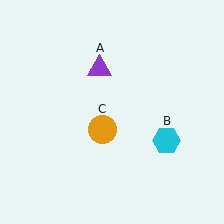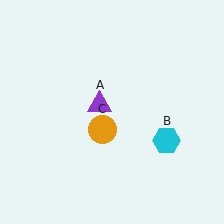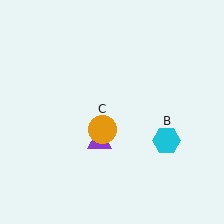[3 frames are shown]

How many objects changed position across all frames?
1 object changed position: purple triangle (object A).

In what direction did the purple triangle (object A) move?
The purple triangle (object A) moved down.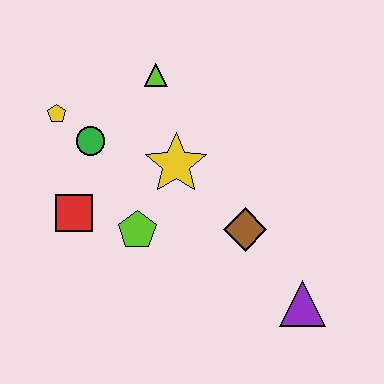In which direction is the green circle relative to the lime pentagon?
The green circle is above the lime pentagon.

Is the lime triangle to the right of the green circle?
Yes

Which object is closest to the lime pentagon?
The red square is closest to the lime pentagon.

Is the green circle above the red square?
Yes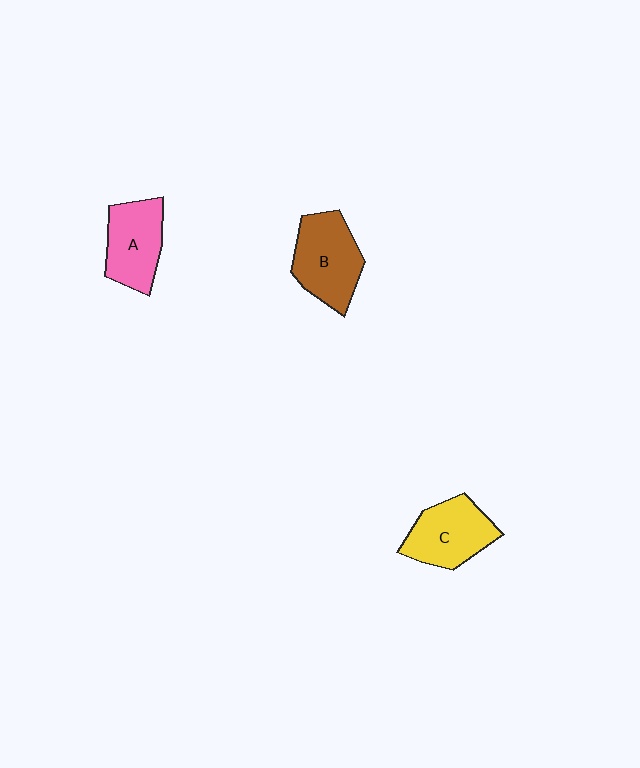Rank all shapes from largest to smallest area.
From largest to smallest: B (brown), C (yellow), A (pink).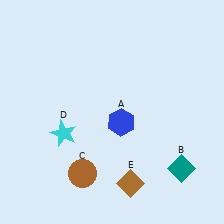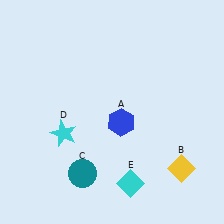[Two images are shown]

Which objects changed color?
B changed from teal to yellow. C changed from brown to teal. E changed from brown to cyan.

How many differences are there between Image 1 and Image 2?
There are 3 differences between the two images.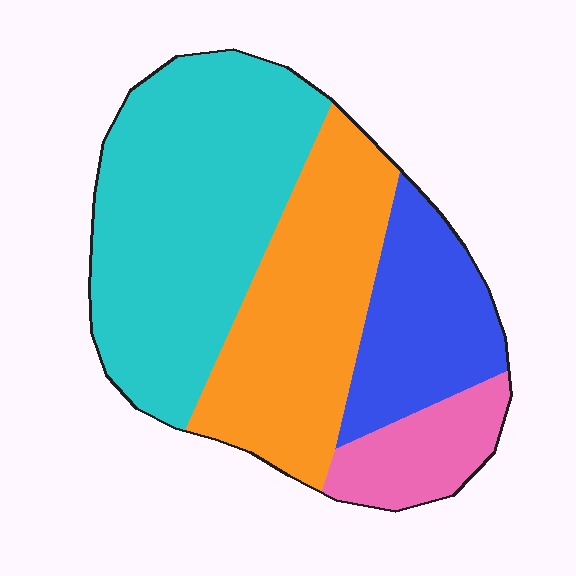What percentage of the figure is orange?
Orange takes up between a quarter and a half of the figure.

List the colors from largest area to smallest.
From largest to smallest: cyan, orange, blue, pink.